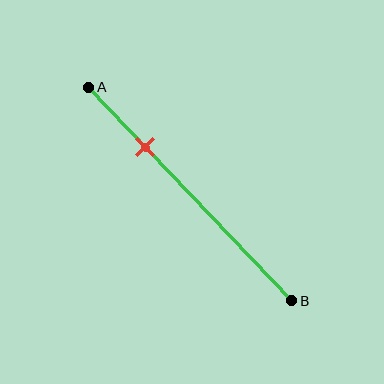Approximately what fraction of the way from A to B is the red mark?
The red mark is approximately 30% of the way from A to B.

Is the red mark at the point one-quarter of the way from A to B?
No, the mark is at about 30% from A, not at the 25% one-quarter point.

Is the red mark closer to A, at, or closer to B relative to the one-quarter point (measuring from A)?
The red mark is closer to point B than the one-quarter point of segment AB.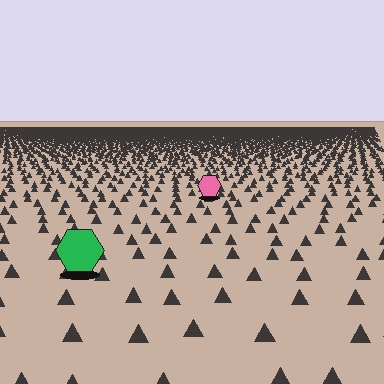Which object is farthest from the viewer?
The pink hexagon is farthest from the viewer. It appears smaller and the ground texture around it is denser.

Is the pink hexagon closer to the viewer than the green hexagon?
No. The green hexagon is closer — you can tell from the texture gradient: the ground texture is coarser near it.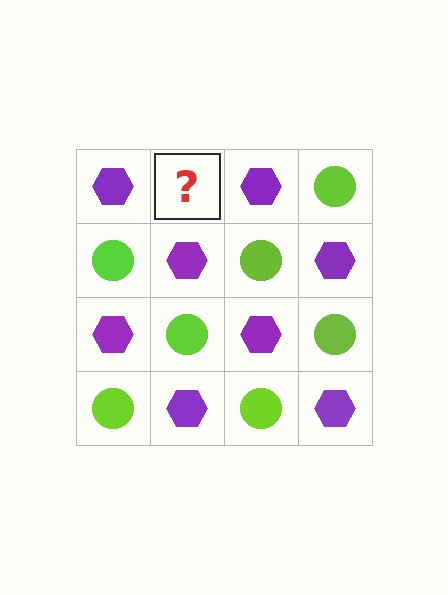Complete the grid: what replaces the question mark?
The question mark should be replaced with a lime circle.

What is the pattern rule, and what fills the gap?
The rule is that it alternates purple hexagon and lime circle in a checkerboard pattern. The gap should be filled with a lime circle.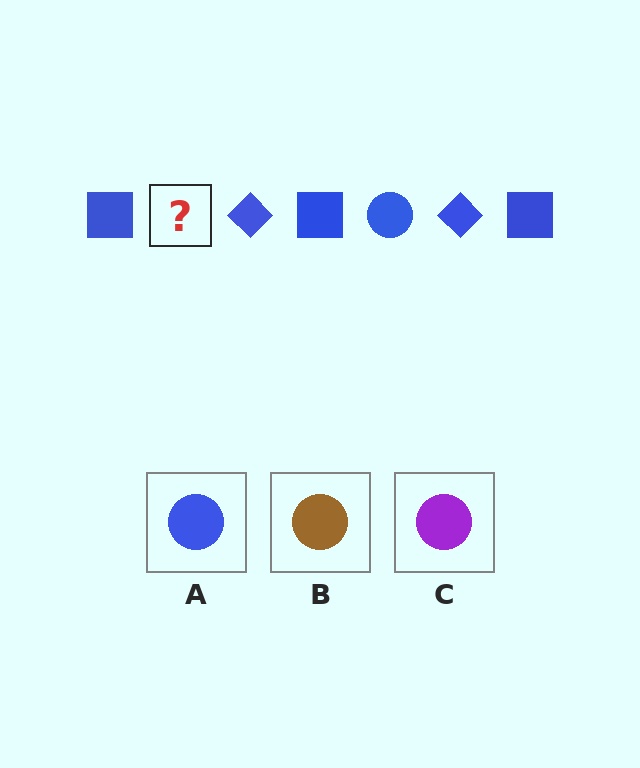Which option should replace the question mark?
Option A.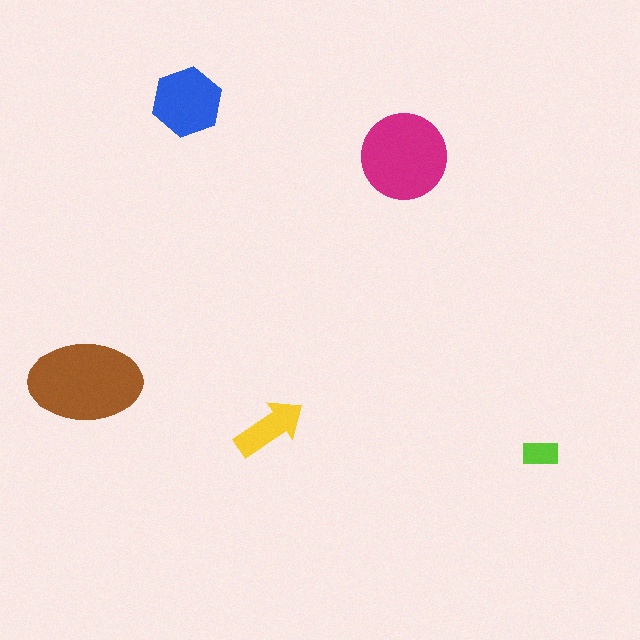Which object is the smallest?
The lime rectangle.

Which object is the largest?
The brown ellipse.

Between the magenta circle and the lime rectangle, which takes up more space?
The magenta circle.